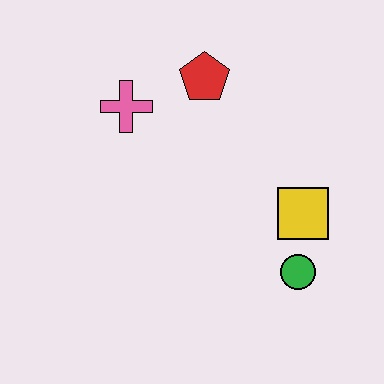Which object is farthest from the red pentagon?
The green circle is farthest from the red pentagon.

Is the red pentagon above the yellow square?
Yes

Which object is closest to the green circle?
The yellow square is closest to the green circle.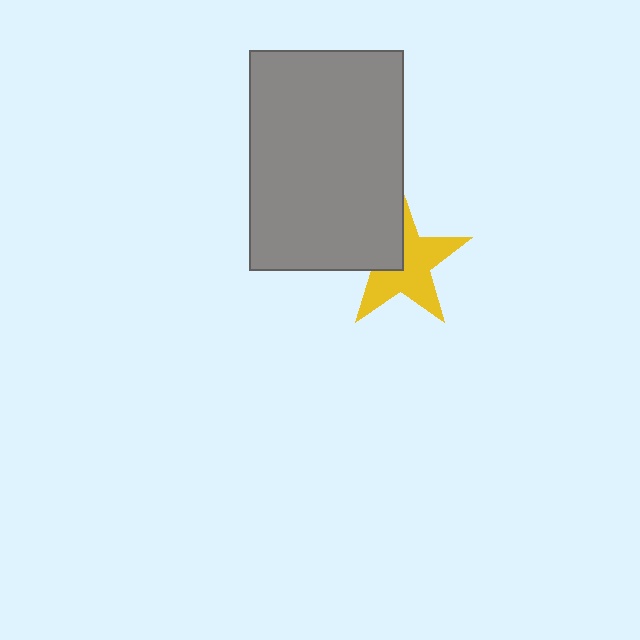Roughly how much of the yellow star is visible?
About half of it is visible (roughly 64%).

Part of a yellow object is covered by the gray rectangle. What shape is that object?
It is a star.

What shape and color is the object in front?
The object in front is a gray rectangle.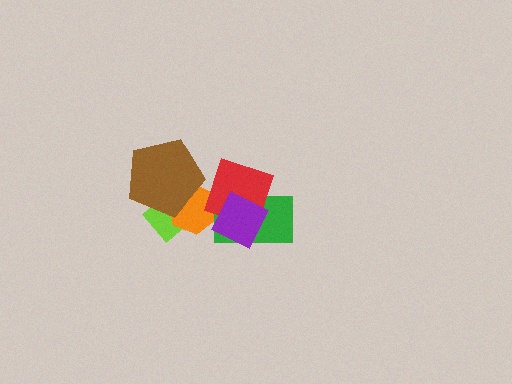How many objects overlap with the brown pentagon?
2 objects overlap with the brown pentagon.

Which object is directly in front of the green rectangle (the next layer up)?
The red diamond is directly in front of the green rectangle.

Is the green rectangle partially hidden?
Yes, it is partially covered by another shape.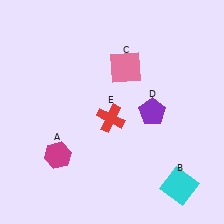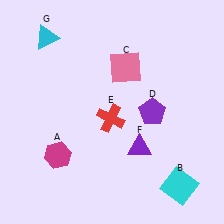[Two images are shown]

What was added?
A purple triangle (F), a cyan triangle (G) were added in Image 2.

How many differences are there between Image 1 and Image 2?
There are 2 differences between the two images.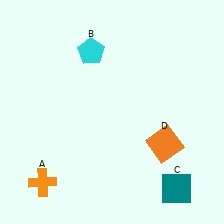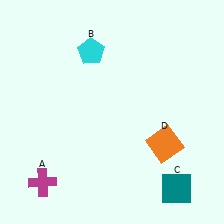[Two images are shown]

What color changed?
The cross (A) changed from orange in Image 1 to magenta in Image 2.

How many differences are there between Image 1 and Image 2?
There is 1 difference between the two images.